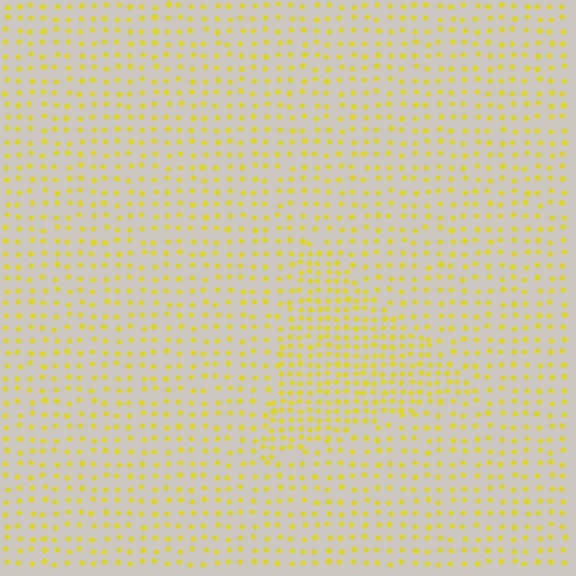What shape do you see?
I see a triangle.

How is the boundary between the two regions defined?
The boundary is defined by a change in element density (approximately 1.8x ratio). All elements are the same color, size, and shape.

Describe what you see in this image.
The image contains small yellow elements arranged at two different densities. A triangle-shaped region is visible where the elements are more densely packed than the surrounding area.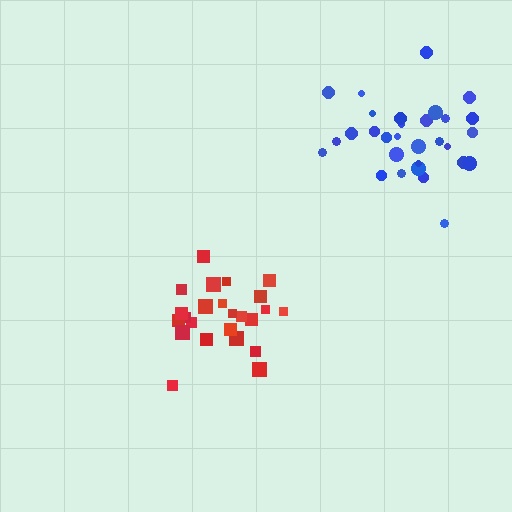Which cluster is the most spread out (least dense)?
Red.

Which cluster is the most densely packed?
Blue.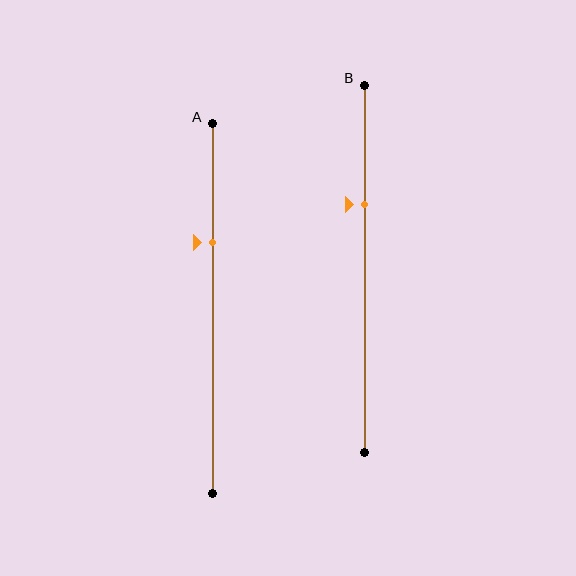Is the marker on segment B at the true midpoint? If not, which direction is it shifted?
No, the marker on segment B is shifted upward by about 18% of the segment length.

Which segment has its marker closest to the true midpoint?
Segment B has its marker closest to the true midpoint.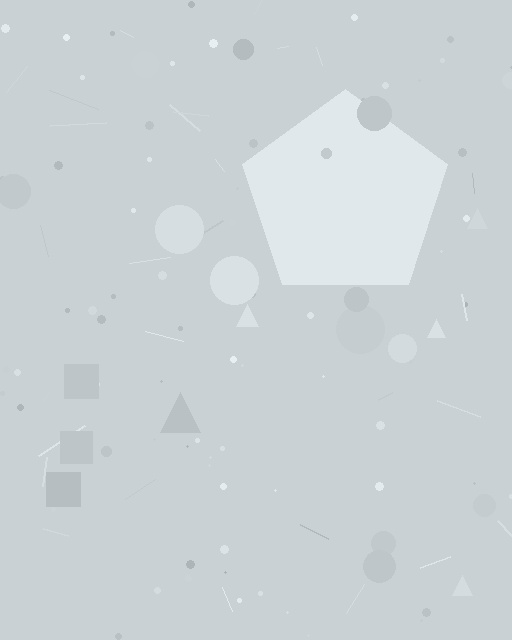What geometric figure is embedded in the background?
A pentagon is embedded in the background.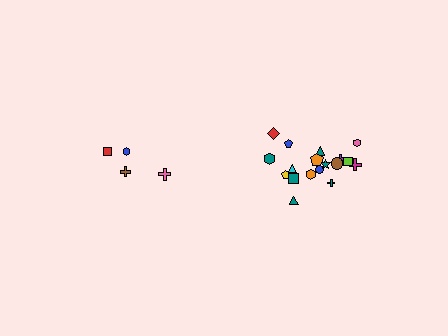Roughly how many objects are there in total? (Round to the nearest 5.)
Roughly 20 objects in total.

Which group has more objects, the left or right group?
The right group.